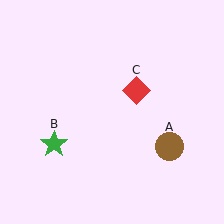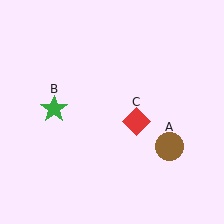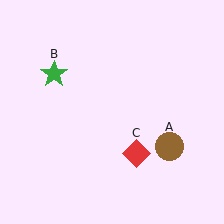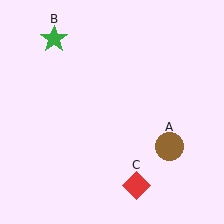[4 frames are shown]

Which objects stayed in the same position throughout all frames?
Brown circle (object A) remained stationary.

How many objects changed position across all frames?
2 objects changed position: green star (object B), red diamond (object C).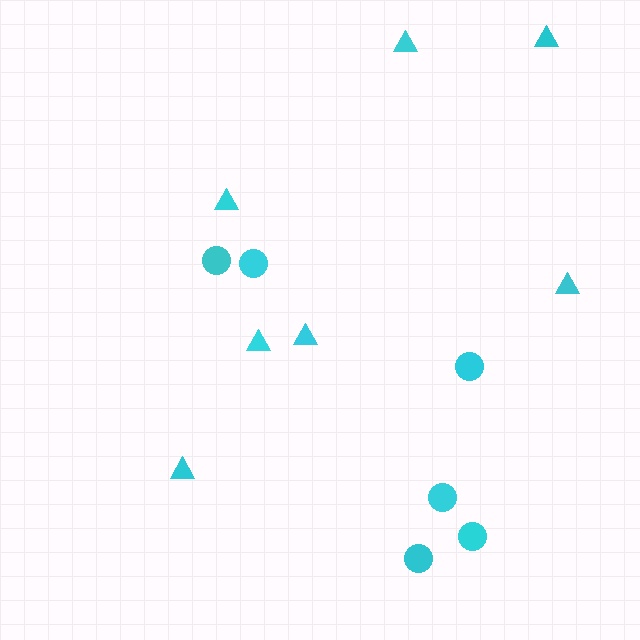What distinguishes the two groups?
There are 2 groups: one group of triangles (7) and one group of circles (6).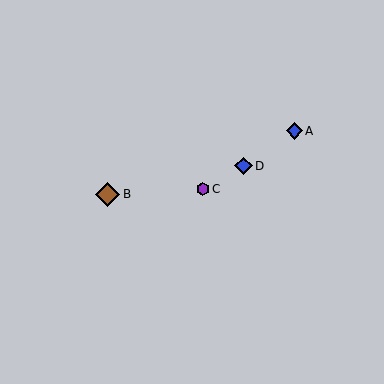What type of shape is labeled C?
Shape C is a purple hexagon.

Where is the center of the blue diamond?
The center of the blue diamond is at (294, 131).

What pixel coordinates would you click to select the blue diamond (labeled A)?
Click at (294, 131) to select the blue diamond A.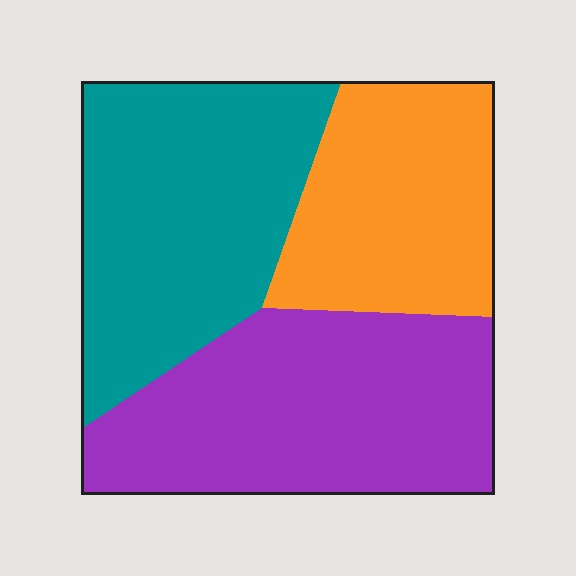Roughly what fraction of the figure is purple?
Purple covers roughly 40% of the figure.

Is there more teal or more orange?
Teal.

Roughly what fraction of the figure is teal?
Teal takes up between a quarter and a half of the figure.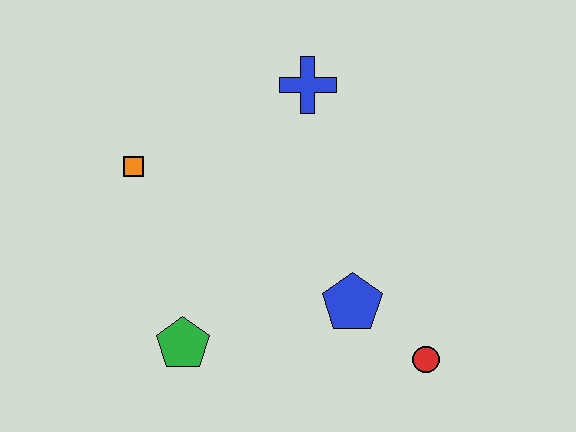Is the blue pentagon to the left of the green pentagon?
No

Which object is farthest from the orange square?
The red circle is farthest from the orange square.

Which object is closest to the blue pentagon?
The red circle is closest to the blue pentagon.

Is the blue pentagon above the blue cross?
No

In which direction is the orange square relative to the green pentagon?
The orange square is above the green pentagon.